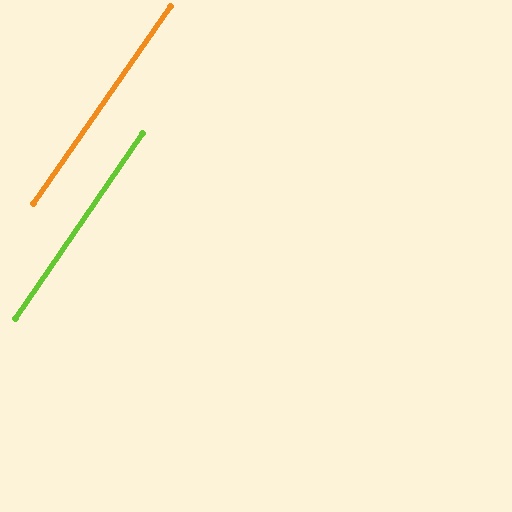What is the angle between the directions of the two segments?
Approximately 1 degree.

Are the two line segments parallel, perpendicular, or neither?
Parallel — their directions differ by only 0.5°.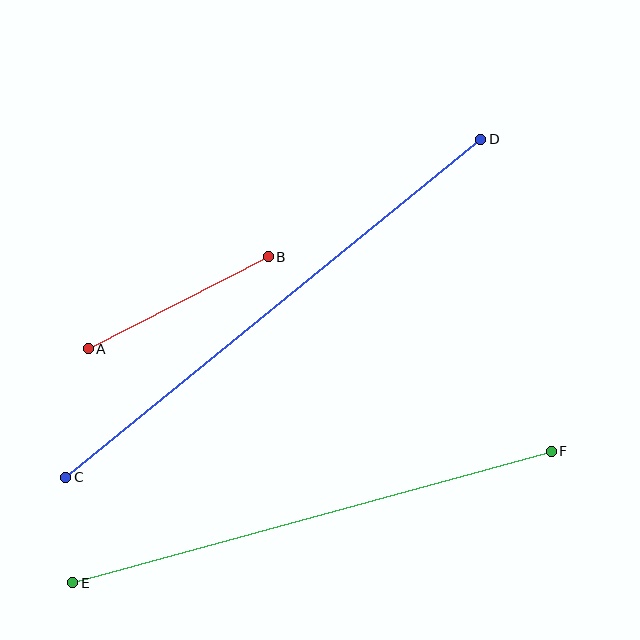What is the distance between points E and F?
The distance is approximately 496 pixels.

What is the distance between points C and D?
The distance is approximately 535 pixels.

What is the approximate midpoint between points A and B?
The midpoint is at approximately (178, 303) pixels.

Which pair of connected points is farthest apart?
Points C and D are farthest apart.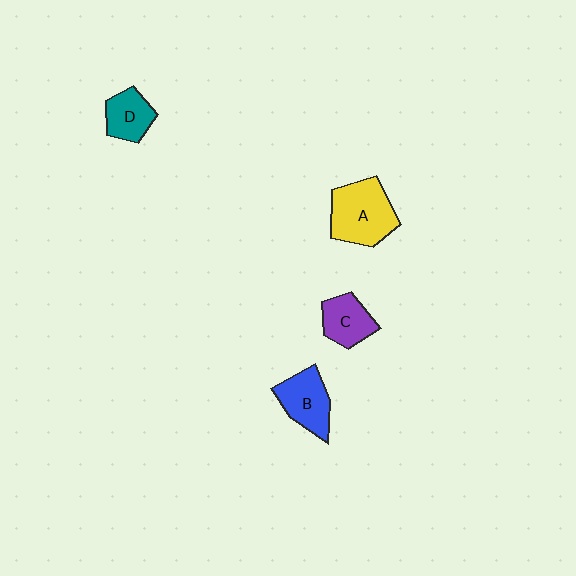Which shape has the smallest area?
Shape D (teal).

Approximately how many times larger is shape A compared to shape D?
Approximately 1.7 times.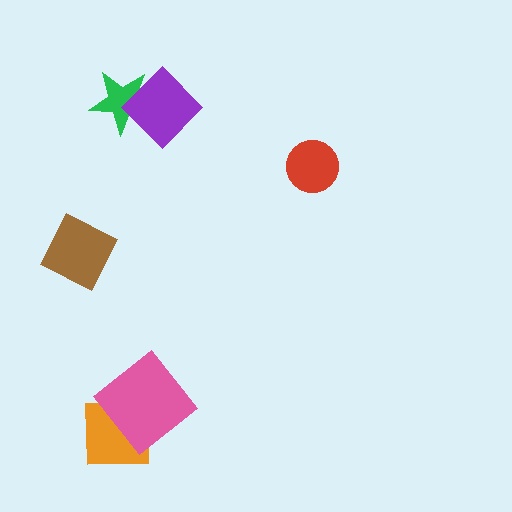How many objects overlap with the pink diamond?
1 object overlaps with the pink diamond.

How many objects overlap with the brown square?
0 objects overlap with the brown square.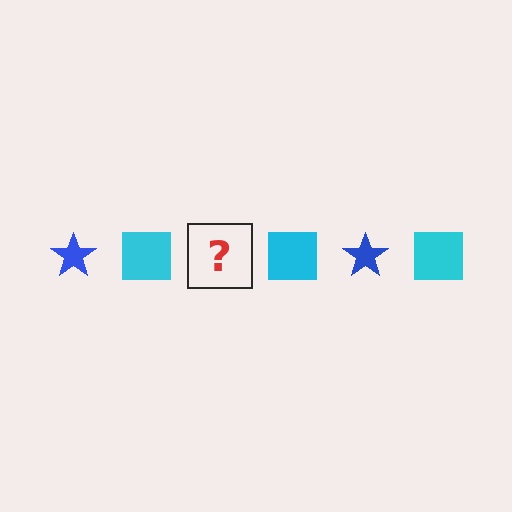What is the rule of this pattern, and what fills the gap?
The rule is that the pattern alternates between blue star and cyan square. The gap should be filled with a blue star.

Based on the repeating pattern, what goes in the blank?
The blank should be a blue star.